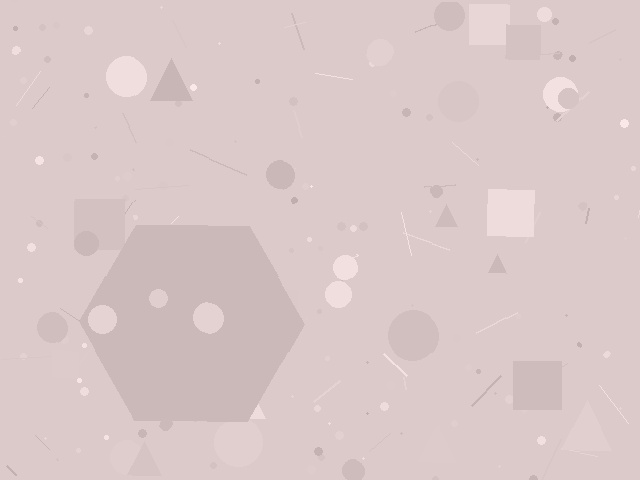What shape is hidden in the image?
A hexagon is hidden in the image.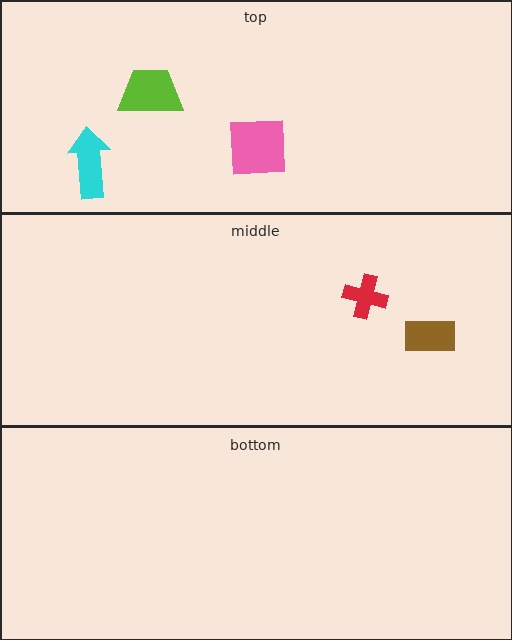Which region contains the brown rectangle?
The middle region.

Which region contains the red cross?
The middle region.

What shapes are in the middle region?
The red cross, the brown rectangle.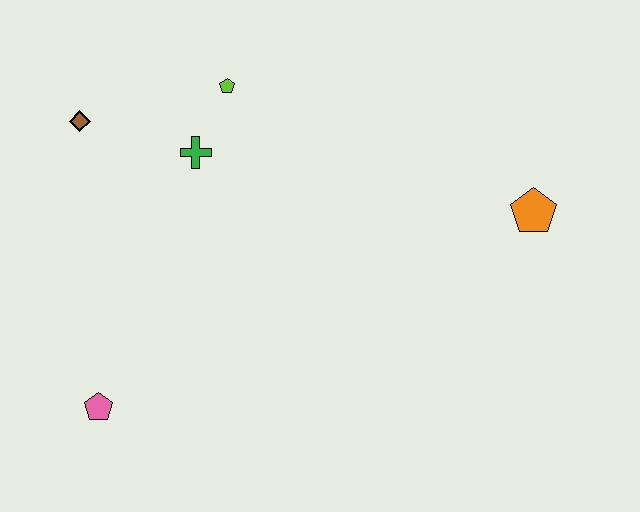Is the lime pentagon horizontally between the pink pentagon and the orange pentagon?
Yes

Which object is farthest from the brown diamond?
The orange pentagon is farthest from the brown diamond.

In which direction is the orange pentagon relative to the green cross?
The orange pentagon is to the right of the green cross.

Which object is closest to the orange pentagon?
The lime pentagon is closest to the orange pentagon.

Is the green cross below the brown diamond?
Yes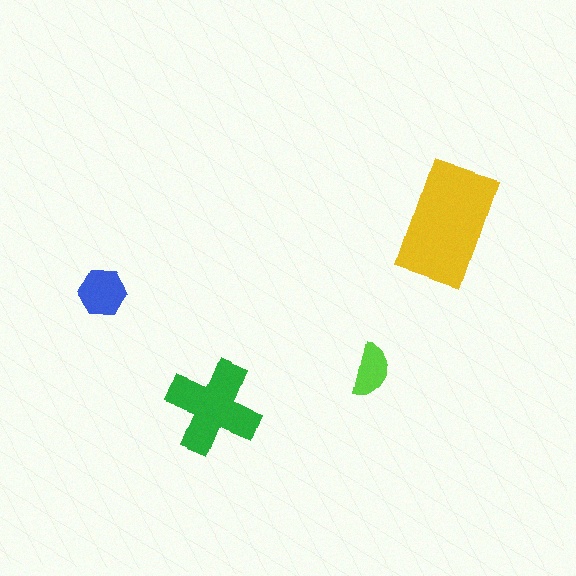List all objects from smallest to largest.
The lime semicircle, the blue hexagon, the green cross, the yellow rectangle.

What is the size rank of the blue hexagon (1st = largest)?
3rd.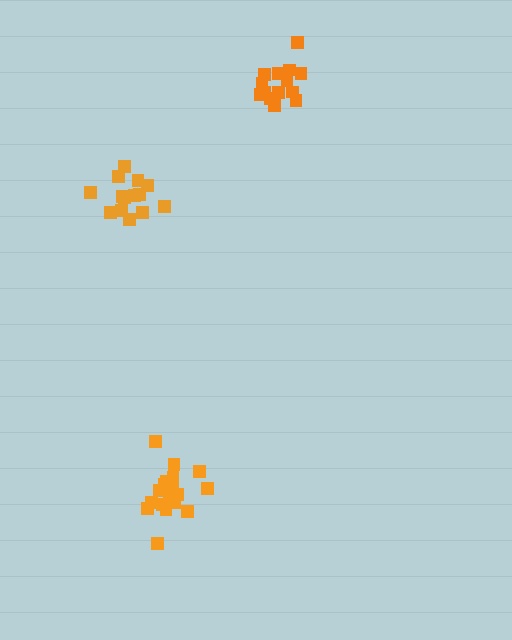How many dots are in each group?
Group 1: 14 dots, Group 2: 15 dots, Group 3: 18 dots (47 total).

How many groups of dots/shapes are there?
There are 3 groups.